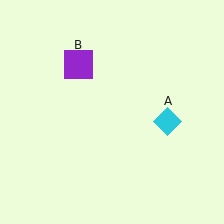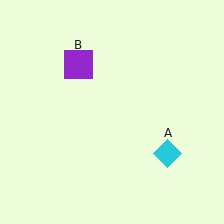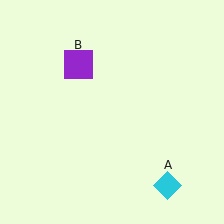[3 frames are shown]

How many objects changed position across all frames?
1 object changed position: cyan diamond (object A).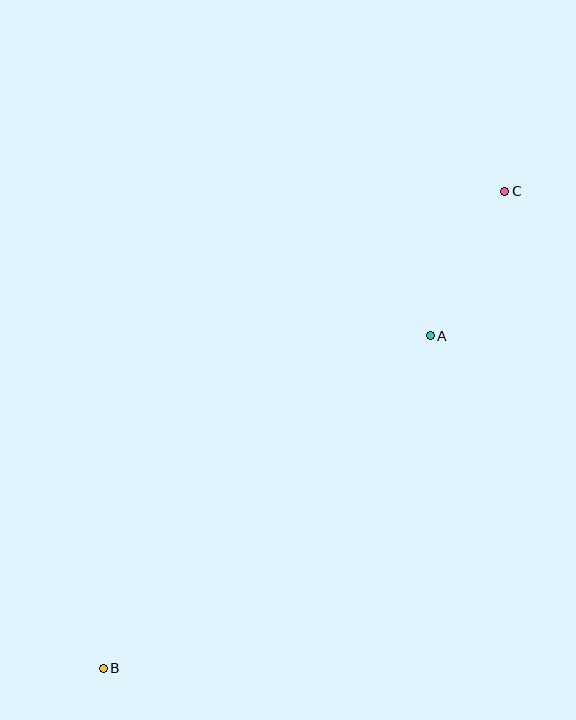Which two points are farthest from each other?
Points B and C are farthest from each other.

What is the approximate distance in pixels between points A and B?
The distance between A and B is approximately 467 pixels.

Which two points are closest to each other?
Points A and C are closest to each other.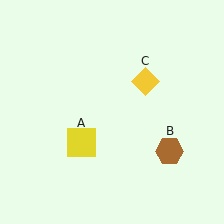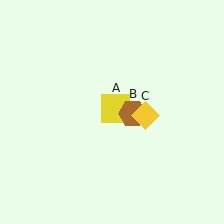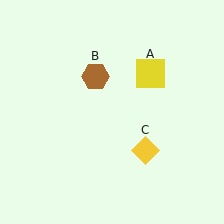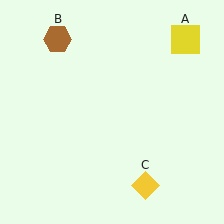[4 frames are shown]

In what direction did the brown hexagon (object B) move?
The brown hexagon (object B) moved up and to the left.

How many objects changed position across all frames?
3 objects changed position: yellow square (object A), brown hexagon (object B), yellow diamond (object C).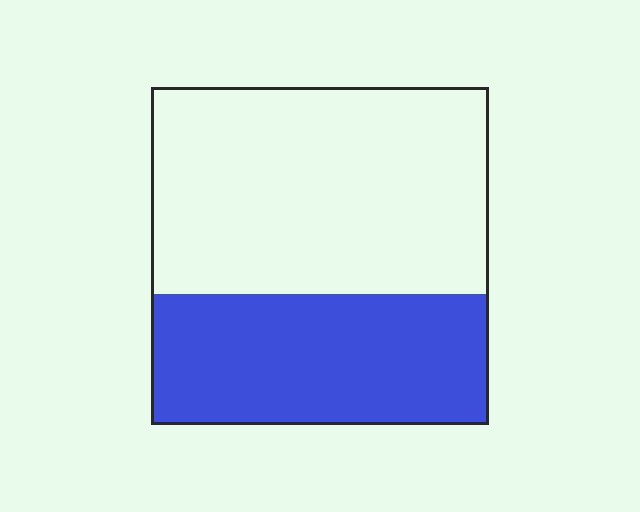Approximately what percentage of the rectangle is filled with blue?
Approximately 40%.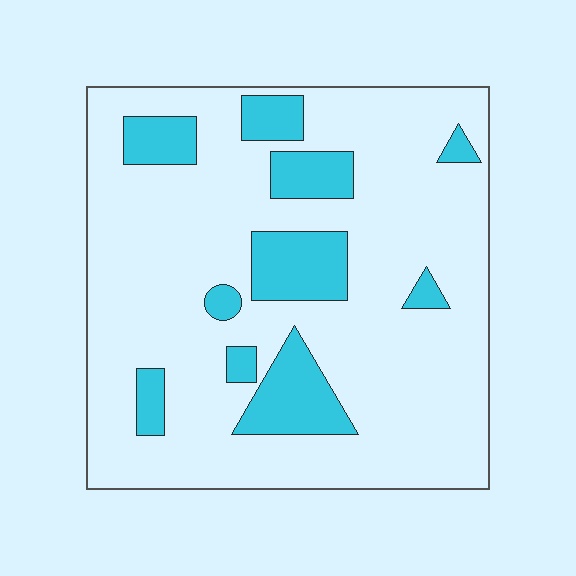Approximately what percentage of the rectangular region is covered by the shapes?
Approximately 20%.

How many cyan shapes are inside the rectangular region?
10.